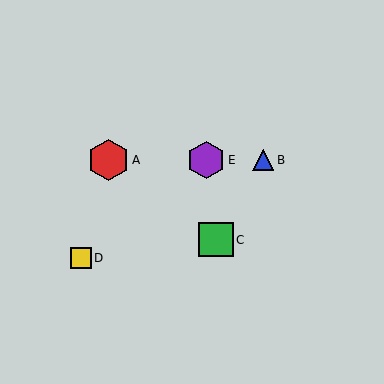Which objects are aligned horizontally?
Objects A, B, E are aligned horizontally.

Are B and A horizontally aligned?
Yes, both are at y≈160.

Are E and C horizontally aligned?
No, E is at y≈160 and C is at y≈240.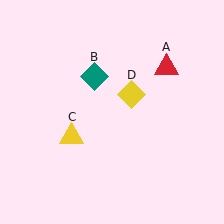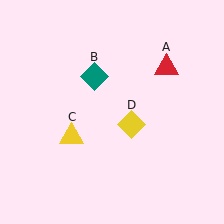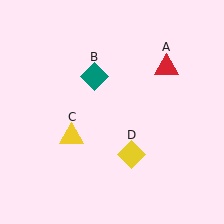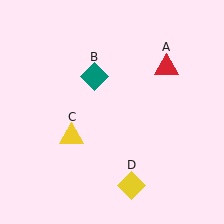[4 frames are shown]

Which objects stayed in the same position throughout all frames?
Red triangle (object A) and teal diamond (object B) and yellow triangle (object C) remained stationary.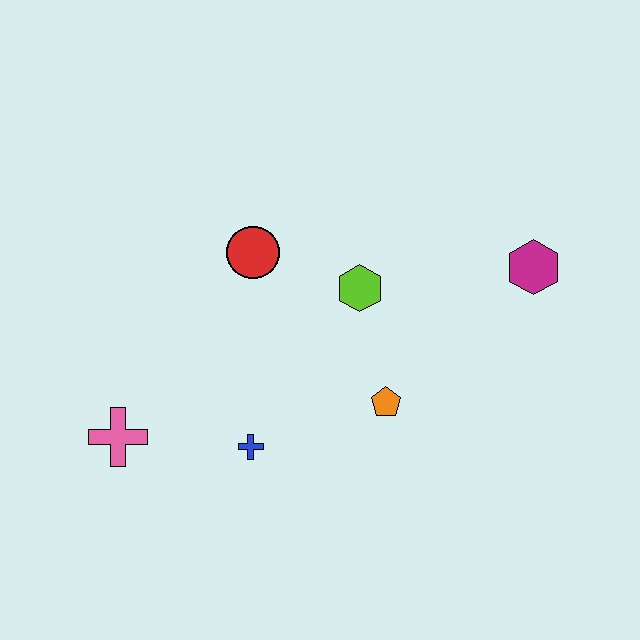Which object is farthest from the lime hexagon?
The pink cross is farthest from the lime hexagon.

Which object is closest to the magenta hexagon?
The lime hexagon is closest to the magenta hexagon.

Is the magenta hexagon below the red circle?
Yes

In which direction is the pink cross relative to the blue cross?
The pink cross is to the left of the blue cross.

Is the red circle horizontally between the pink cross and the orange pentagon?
Yes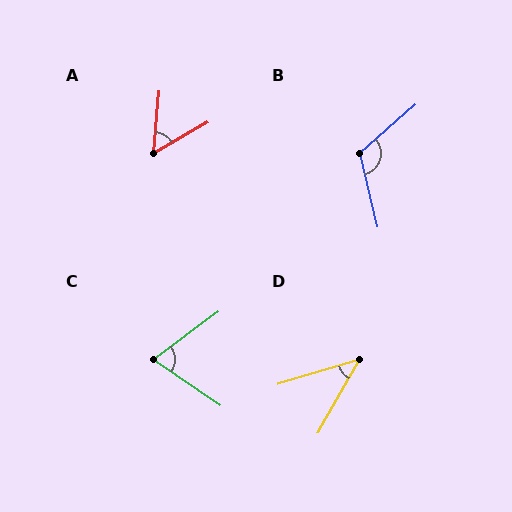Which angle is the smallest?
D, at approximately 44 degrees.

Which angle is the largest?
B, at approximately 118 degrees.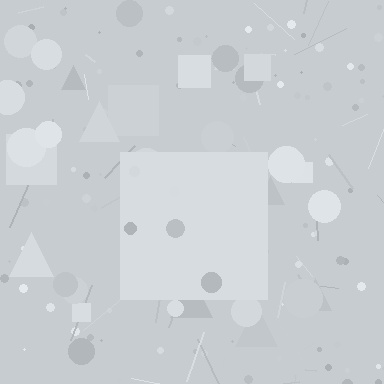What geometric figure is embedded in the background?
A square is embedded in the background.